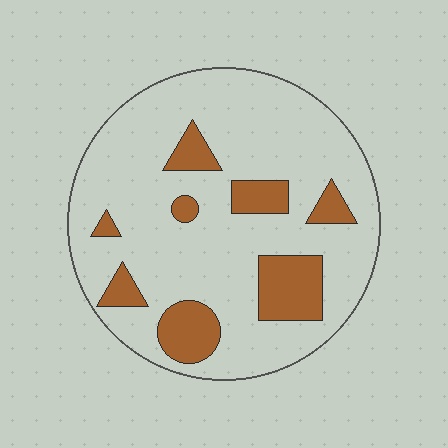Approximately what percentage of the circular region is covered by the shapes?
Approximately 20%.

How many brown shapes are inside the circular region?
8.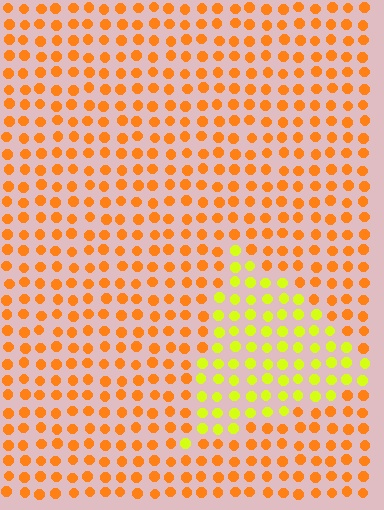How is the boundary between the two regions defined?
The boundary is defined purely by a slight shift in hue (about 43 degrees). Spacing, size, and orientation are identical on both sides.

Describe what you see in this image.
The image is filled with small orange elements in a uniform arrangement. A triangle-shaped region is visible where the elements are tinted to a slightly different hue, forming a subtle color boundary.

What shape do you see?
I see a triangle.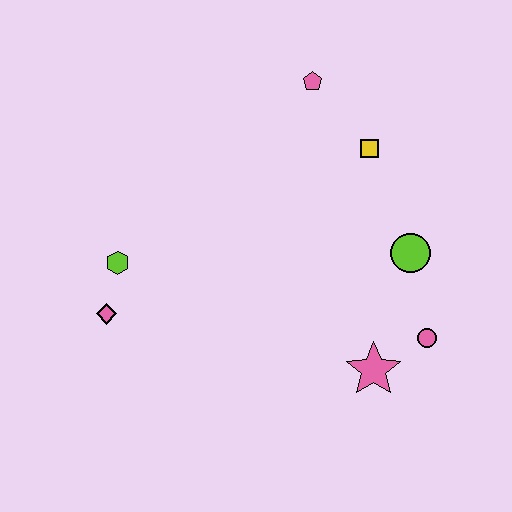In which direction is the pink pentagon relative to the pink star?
The pink pentagon is above the pink star.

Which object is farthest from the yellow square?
The pink diamond is farthest from the yellow square.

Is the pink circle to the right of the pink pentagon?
Yes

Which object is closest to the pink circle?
The pink star is closest to the pink circle.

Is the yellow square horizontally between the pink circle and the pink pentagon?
Yes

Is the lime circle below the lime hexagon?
No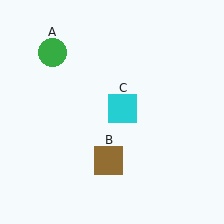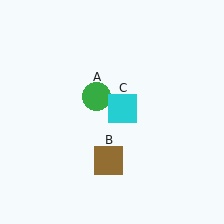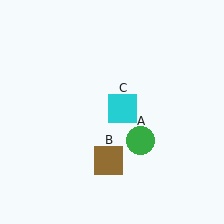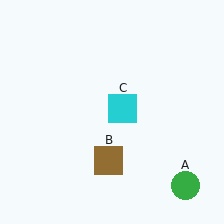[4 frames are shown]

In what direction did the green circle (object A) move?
The green circle (object A) moved down and to the right.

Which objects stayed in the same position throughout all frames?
Brown square (object B) and cyan square (object C) remained stationary.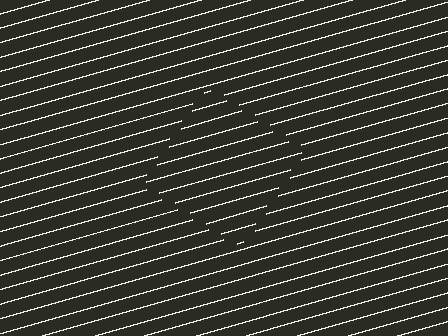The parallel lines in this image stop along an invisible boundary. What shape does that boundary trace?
An illusory square. The interior of the shape contains the same grating, shifted by half a period — the contour is defined by the phase discontinuity where line-ends from the inner and outer gratings abut.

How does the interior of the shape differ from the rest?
The interior of the shape contains the same grating, shifted by half a period — the contour is defined by the phase discontinuity where line-ends from the inner and outer gratings abut.